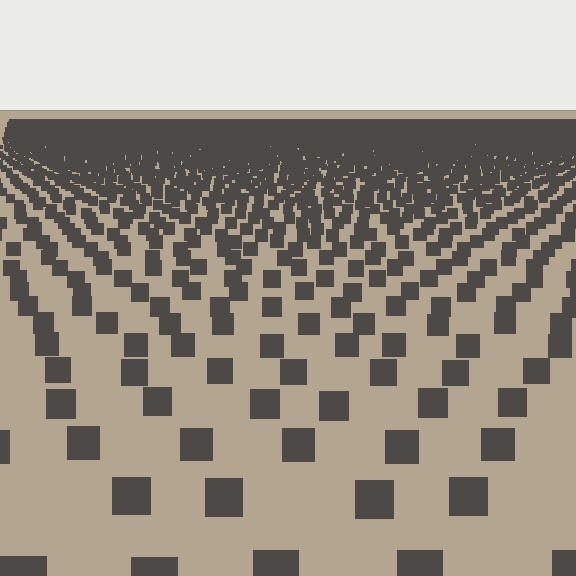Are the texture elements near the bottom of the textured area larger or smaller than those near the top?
Larger. Near the bottom, elements are closer to the viewer and appear at a bigger on-screen size.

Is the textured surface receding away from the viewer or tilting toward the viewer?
The surface is receding away from the viewer. Texture elements get smaller and denser toward the top.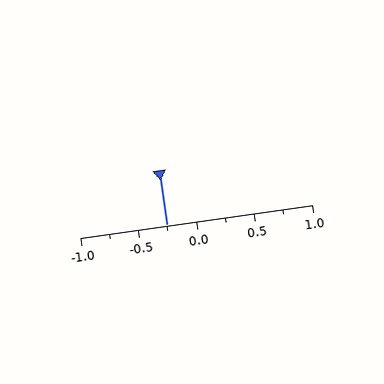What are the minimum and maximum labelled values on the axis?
The axis runs from -1.0 to 1.0.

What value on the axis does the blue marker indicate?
The marker indicates approximately -0.25.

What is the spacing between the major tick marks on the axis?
The major ticks are spaced 0.5 apart.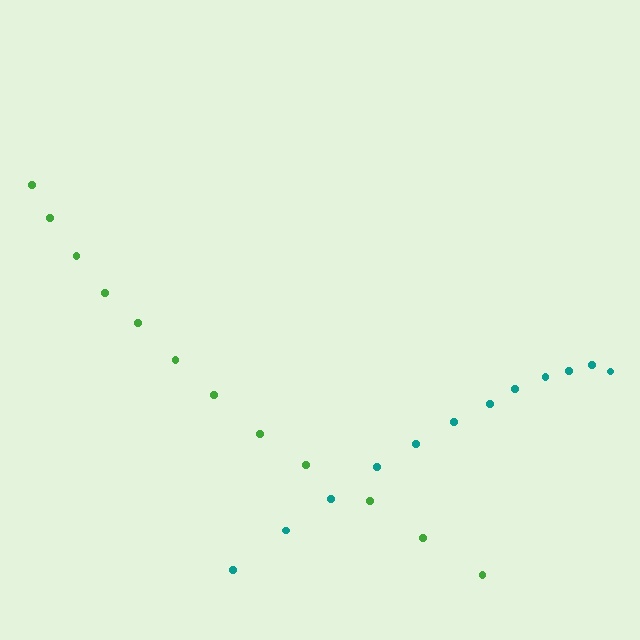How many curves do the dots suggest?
There are 2 distinct paths.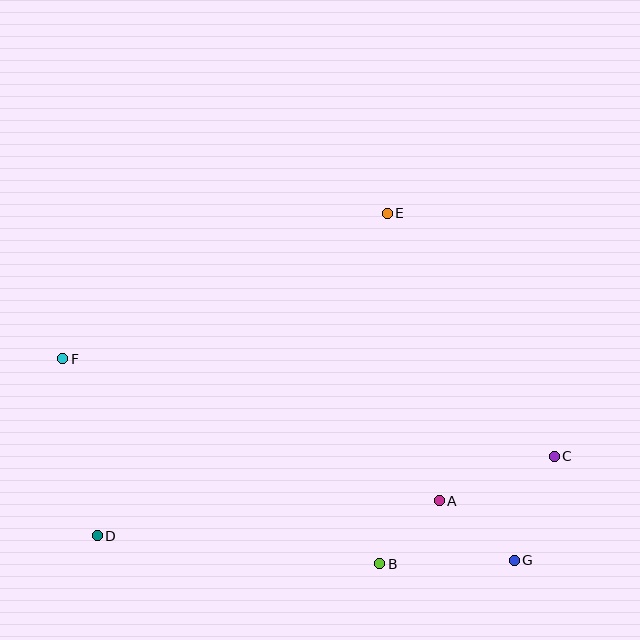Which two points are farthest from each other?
Points C and F are farthest from each other.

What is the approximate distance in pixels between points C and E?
The distance between C and E is approximately 295 pixels.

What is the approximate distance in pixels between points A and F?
The distance between A and F is approximately 402 pixels.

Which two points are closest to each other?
Points A and B are closest to each other.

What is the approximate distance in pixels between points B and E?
The distance between B and E is approximately 351 pixels.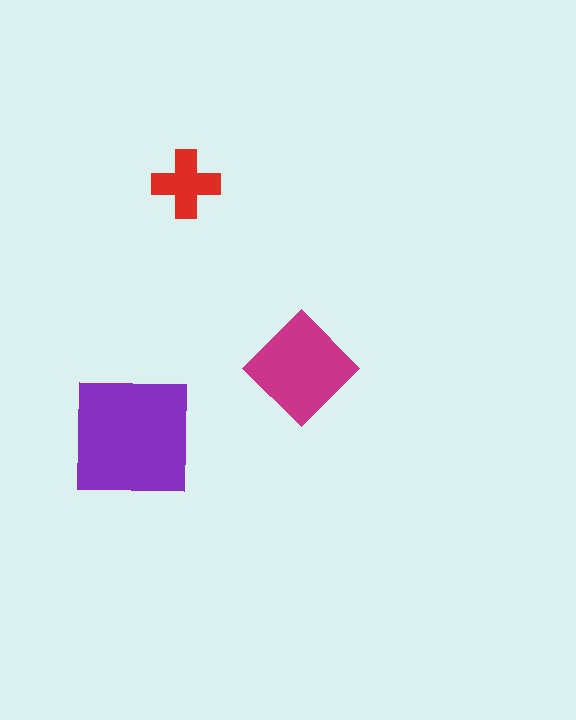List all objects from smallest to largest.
The red cross, the magenta diamond, the purple square.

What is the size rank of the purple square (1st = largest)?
1st.